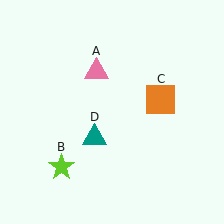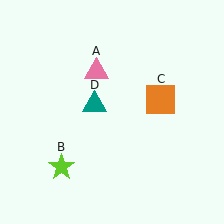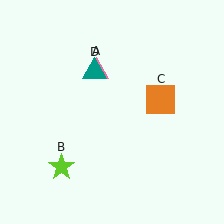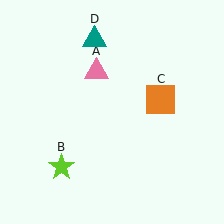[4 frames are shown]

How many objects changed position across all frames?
1 object changed position: teal triangle (object D).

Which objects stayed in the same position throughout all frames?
Pink triangle (object A) and lime star (object B) and orange square (object C) remained stationary.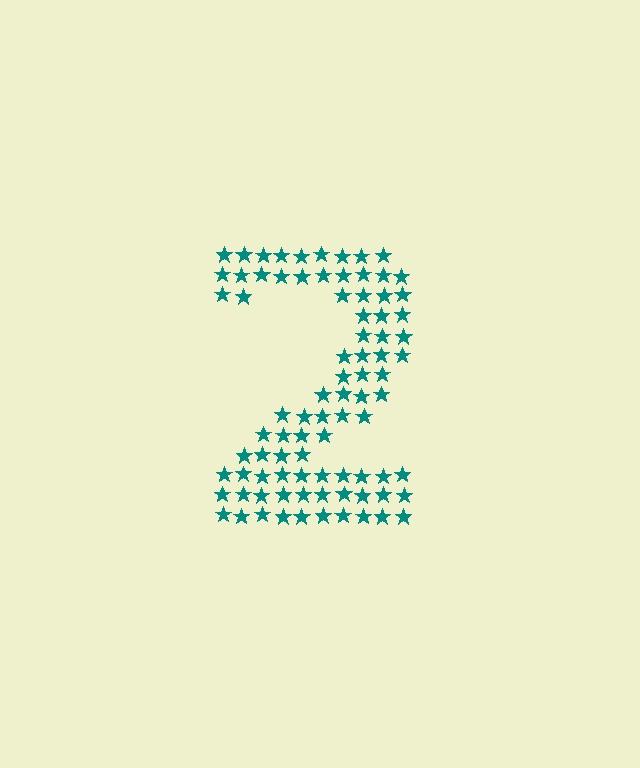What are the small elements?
The small elements are stars.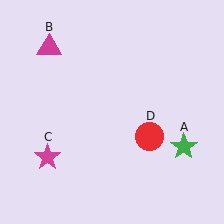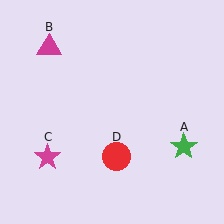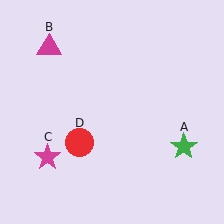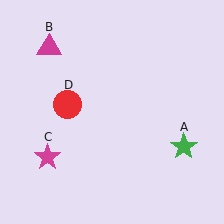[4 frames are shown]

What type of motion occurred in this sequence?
The red circle (object D) rotated clockwise around the center of the scene.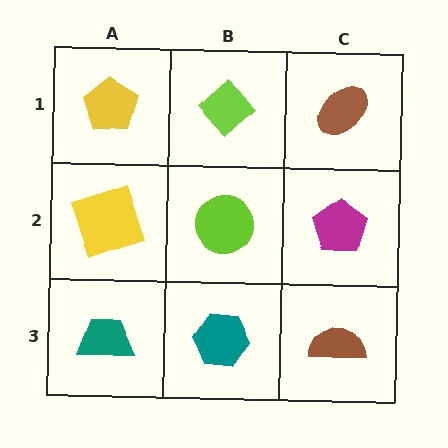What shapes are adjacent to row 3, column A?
A yellow square (row 2, column A), a teal hexagon (row 3, column B).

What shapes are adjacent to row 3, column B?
A lime circle (row 2, column B), a teal trapezoid (row 3, column A), a brown semicircle (row 3, column C).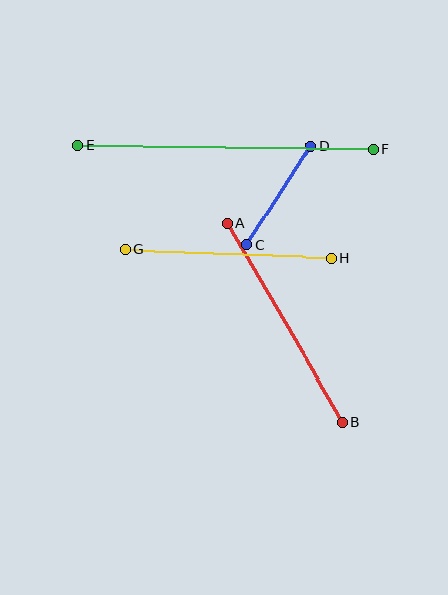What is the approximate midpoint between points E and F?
The midpoint is at approximately (225, 147) pixels.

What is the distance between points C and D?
The distance is approximately 118 pixels.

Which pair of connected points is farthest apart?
Points E and F are farthest apart.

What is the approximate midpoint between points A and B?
The midpoint is at approximately (285, 323) pixels.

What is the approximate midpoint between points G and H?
The midpoint is at approximately (228, 254) pixels.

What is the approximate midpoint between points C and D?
The midpoint is at approximately (279, 195) pixels.